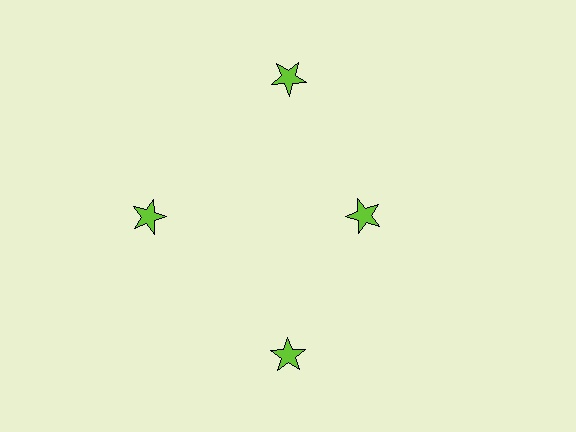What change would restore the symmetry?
The symmetry would be restored by moving it outward, back onto the ring so that all 4 stars sit at equal angles and equal distance from the center.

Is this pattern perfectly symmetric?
No. The 4 lime stars are arranged in a ring, but one element near the 3 o'clock position is pulled inward toward the center, breaking the 4-fold rotational symmetry.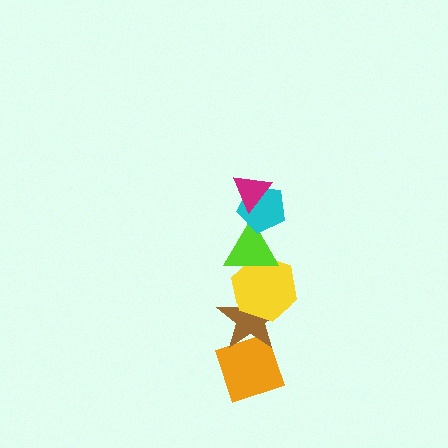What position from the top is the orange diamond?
The orange diamond is 6th from the top.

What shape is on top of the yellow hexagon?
The lime triangle is on top of the yellow hexagon.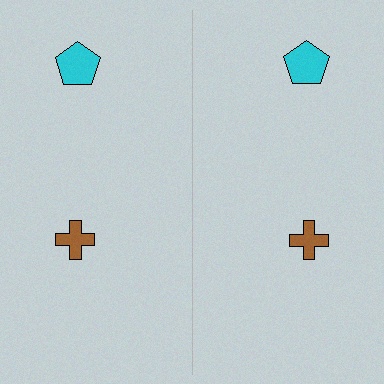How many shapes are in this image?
There are 4 shapes in this image.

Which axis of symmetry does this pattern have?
The pattern has a vertical axis of symmetry running through the center of the image.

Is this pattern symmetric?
Yes, this pattern has bilateral (reflection) symmetry.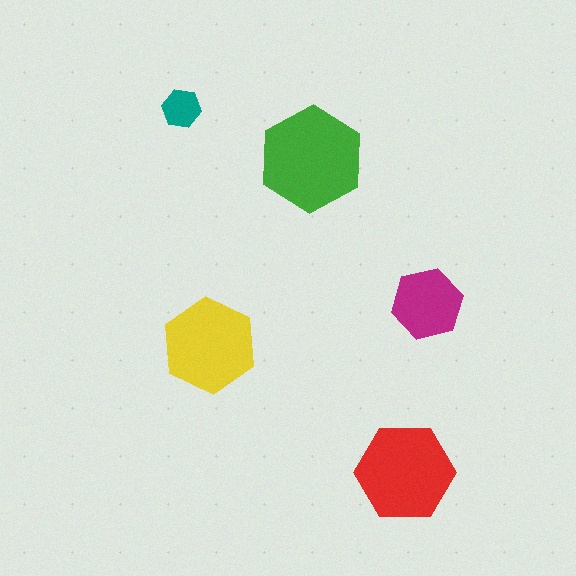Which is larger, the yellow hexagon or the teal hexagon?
The yellow one.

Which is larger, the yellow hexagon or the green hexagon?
The green one.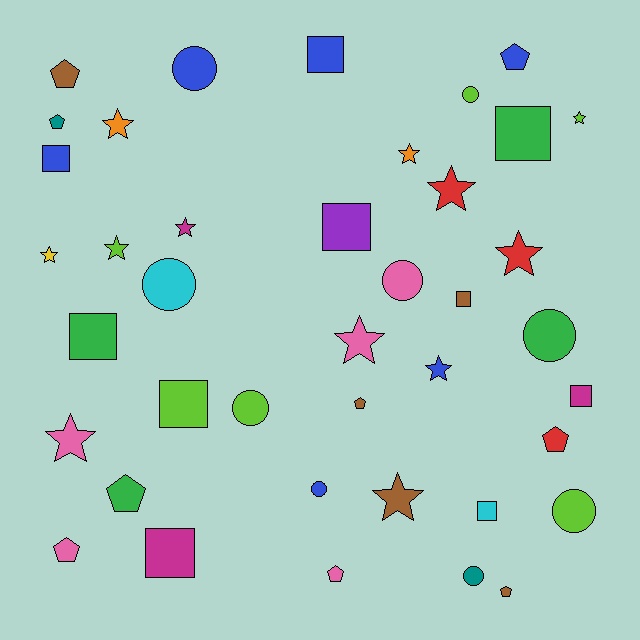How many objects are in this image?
There are 40 objects.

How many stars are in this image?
There are 12 stars.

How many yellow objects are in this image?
There is 1 yellow object.